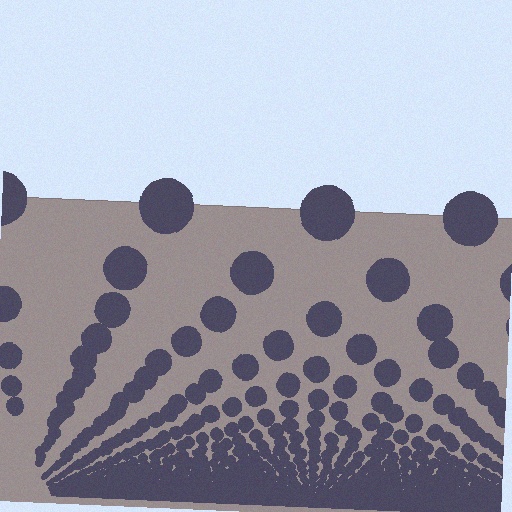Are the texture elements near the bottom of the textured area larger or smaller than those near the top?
Smaller. The gradient is inverted — elements near the bottom are smaller and denser.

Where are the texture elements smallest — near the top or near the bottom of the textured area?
Near the bottom.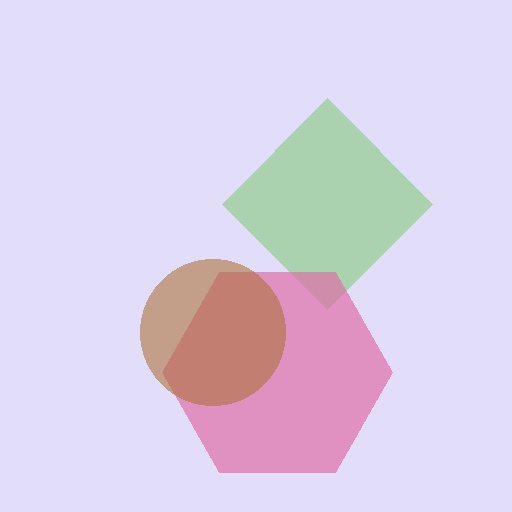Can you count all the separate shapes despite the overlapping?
Yes, there are 3 separate shapes.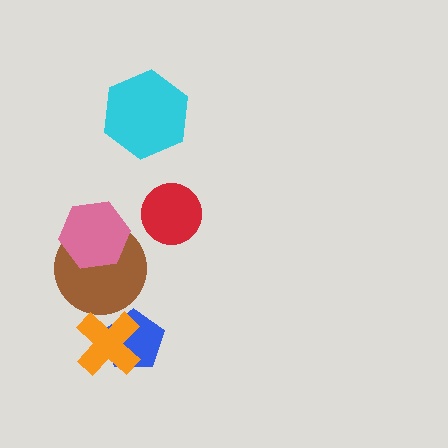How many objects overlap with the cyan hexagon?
0 objects overlap with the cyan hexagon.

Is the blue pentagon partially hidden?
Yes, it is partially covered by another shape.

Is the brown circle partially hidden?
Yes, it is partially covered by another shape.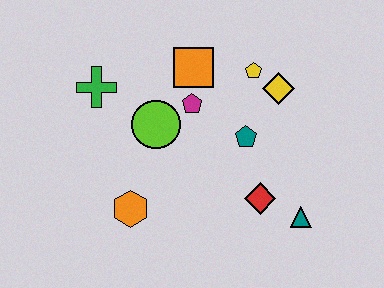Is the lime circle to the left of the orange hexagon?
No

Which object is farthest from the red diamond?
The green cross is farthest from the red diamond.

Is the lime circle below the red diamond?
No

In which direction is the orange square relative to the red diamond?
The orange square is above the red diamond.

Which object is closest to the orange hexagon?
The lime circle is closest to the orange hexagon.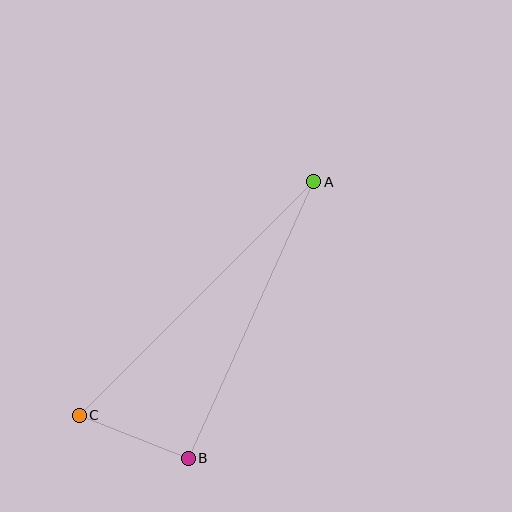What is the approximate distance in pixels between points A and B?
The distance between A and B is approximately 304 pixels.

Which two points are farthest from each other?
Points A and C are farthest from each other.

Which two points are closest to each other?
Points B and C are closest to each other.